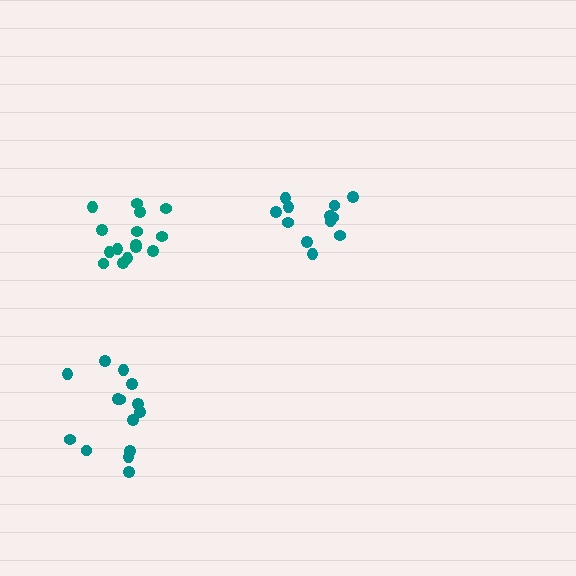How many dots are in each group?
Group 1: 15 dots, Group 2: 14 dots, Group 3: 12 dots (41 total).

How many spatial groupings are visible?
There are 3 spatial groupings.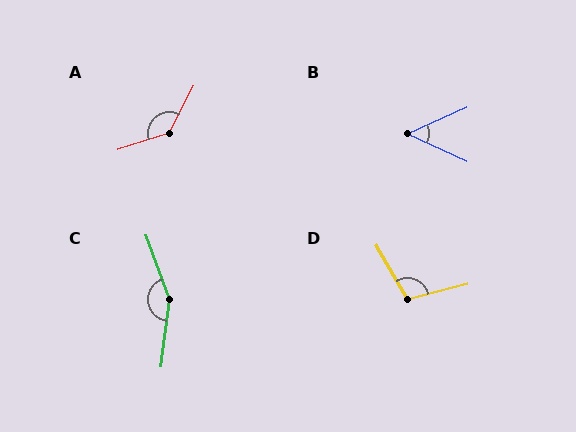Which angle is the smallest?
B, at approximately 48 degrees.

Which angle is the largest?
C, at approximately 153 degrees.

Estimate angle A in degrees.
Approximately 135 degrees.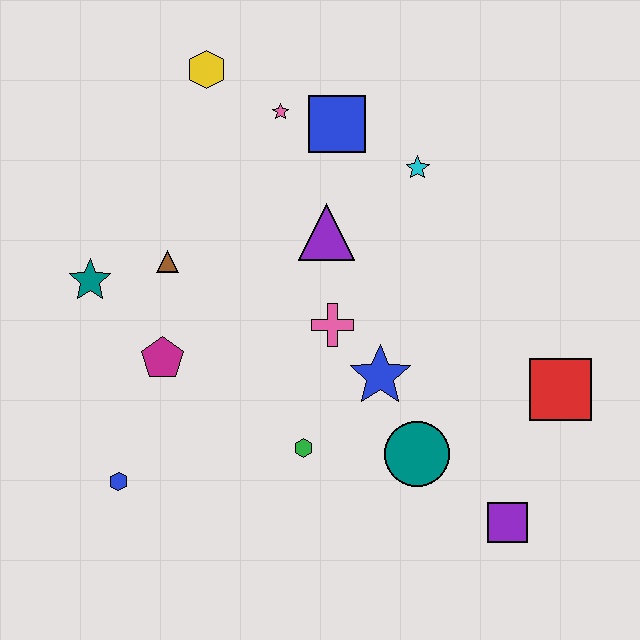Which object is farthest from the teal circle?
The yellow hexagon is farthest from the teal circle.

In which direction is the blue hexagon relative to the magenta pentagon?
The blue hexagon is below the magenta pentagon.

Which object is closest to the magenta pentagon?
The brown triangle is closest to the magenta pentagon.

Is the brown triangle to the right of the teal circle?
No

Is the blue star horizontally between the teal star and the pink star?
No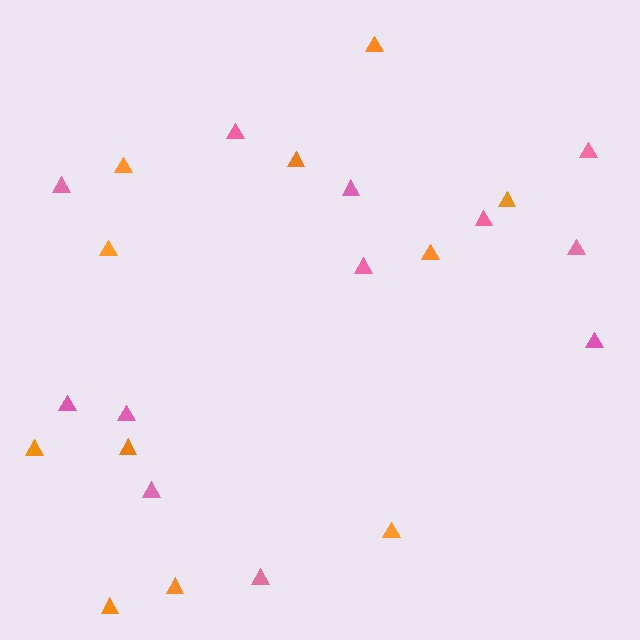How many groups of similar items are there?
There are 2 groups: one group of pink triangles (12) and one group of orange triangles (11).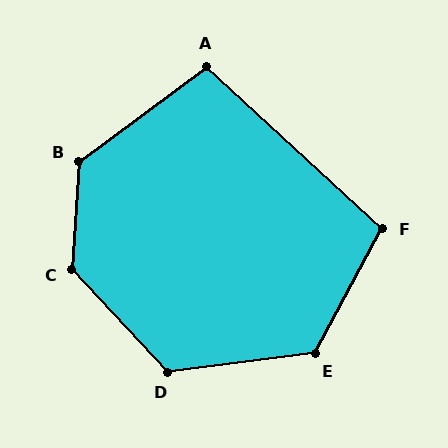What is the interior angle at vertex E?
Approximately 125 degrees (obtuse).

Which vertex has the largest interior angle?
C, at approximately 134 degrees.